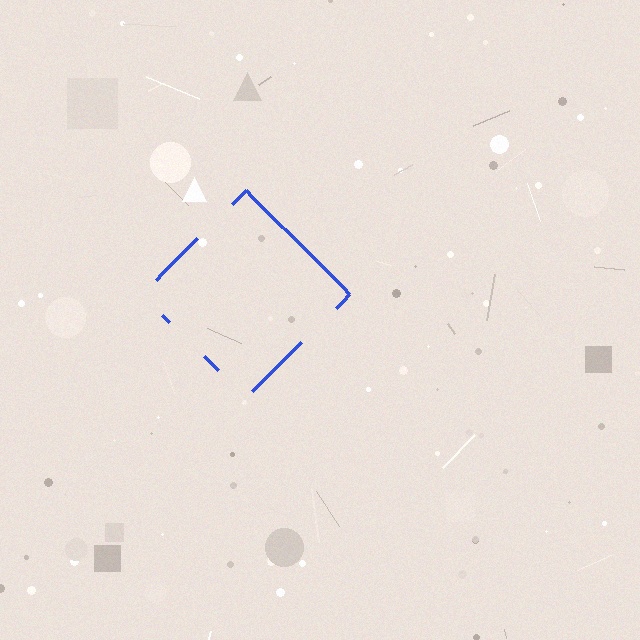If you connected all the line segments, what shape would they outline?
They would outline a diamond.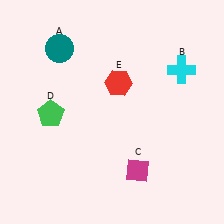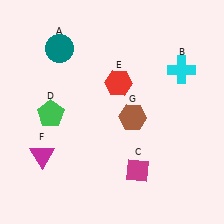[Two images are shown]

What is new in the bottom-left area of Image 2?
A magenta triangle (F) was added in the bottom-left area of Image 2.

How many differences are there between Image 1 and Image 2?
There are 2 differences between the two images.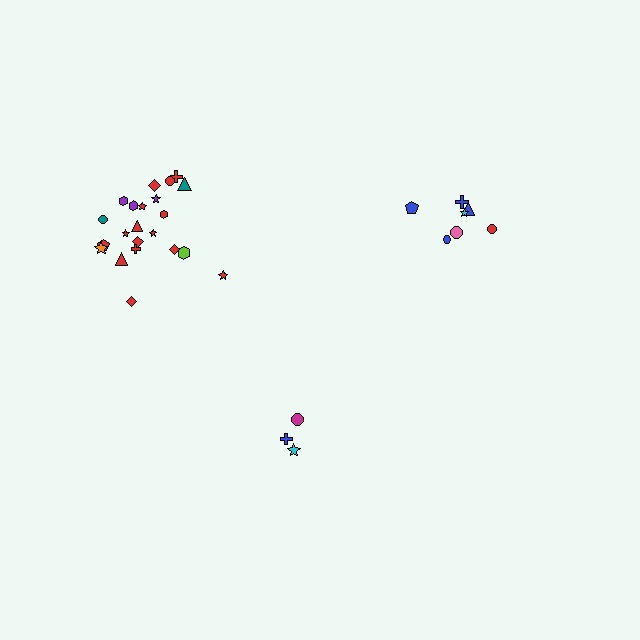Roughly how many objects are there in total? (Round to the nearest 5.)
Roughly 30 objects in total.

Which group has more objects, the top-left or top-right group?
The top-left group.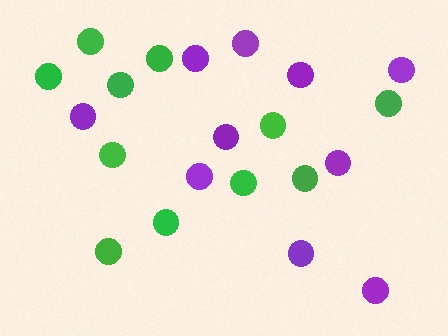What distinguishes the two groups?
There are 2 groups: one group of purple circles (10) and one group of green circles (11).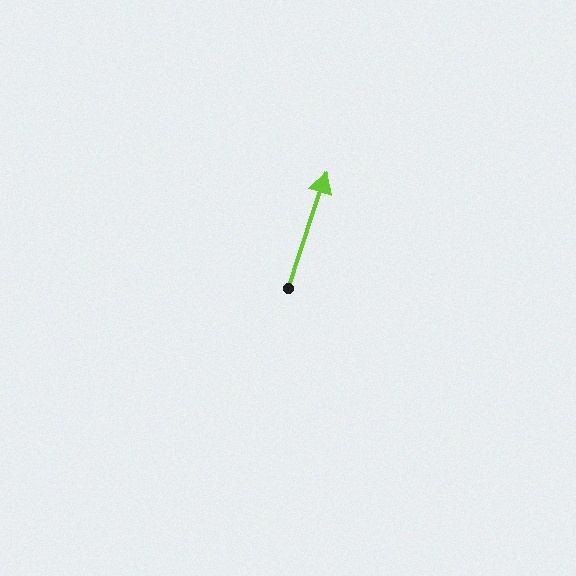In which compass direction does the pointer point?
North.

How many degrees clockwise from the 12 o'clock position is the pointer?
Approximately 18 degrees.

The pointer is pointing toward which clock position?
Roughly 1 o'clock.